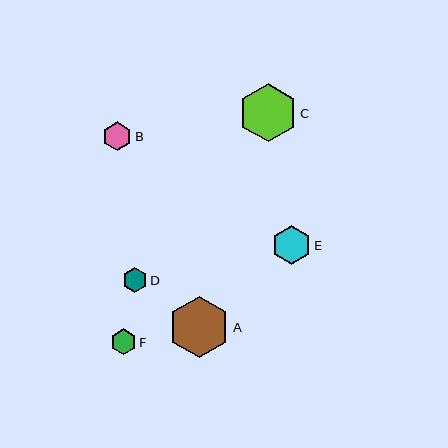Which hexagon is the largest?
Hexagon A is the largest with a size of approximately 61 pixels.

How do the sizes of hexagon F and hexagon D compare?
Hexagon F and hexagon D are approximately the same size.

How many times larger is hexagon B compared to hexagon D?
Hexagon B is approximately 1.2 times the size of hexagon D.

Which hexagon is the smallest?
Hexagon D is the smallest with a size of approximately 25 pixels.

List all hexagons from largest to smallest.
From largest to smallest: A, C, E, B, F, D.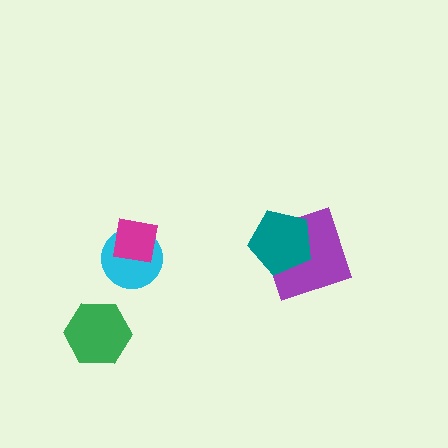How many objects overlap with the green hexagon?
0 objects overlap with the green hexagon.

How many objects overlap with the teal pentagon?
1 object overlaps with the teal pentagon.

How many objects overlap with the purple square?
1 object overlaps with the purple square.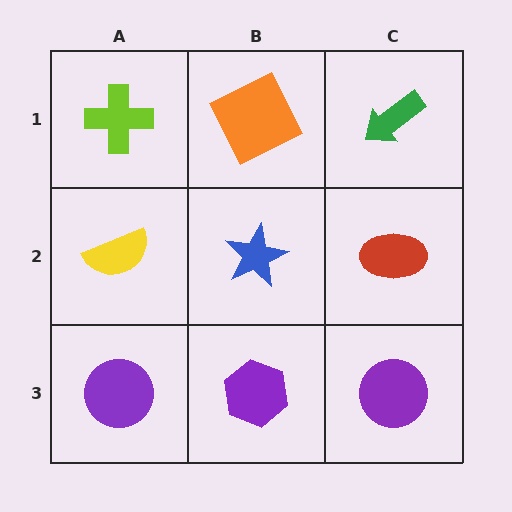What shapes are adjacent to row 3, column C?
A red ellipse (row 2, column C), a purple hexagon (row 3, column B).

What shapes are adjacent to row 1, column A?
A yellow semicircle (row 2, column A), an orange square (row 1, column B).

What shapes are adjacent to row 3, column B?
A blue star (row 2, column B), a purple circle (row 3, column A), a purple circle (row 3, column C).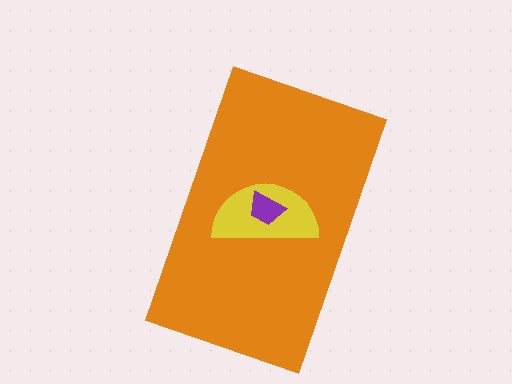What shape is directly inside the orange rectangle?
The yellow semicircle.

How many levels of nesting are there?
3.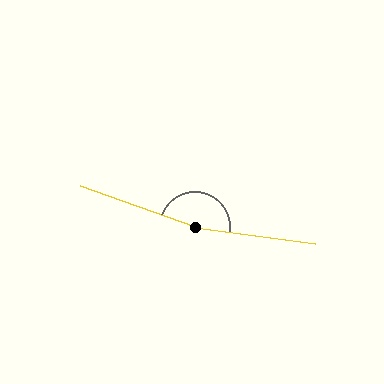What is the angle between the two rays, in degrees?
Approximately 168 degrees.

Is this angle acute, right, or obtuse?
It is obtuse.